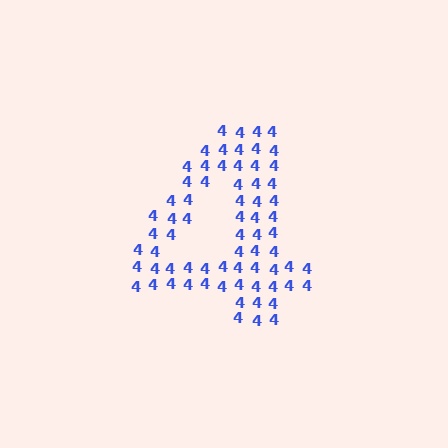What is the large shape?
The large shape is the digit 4.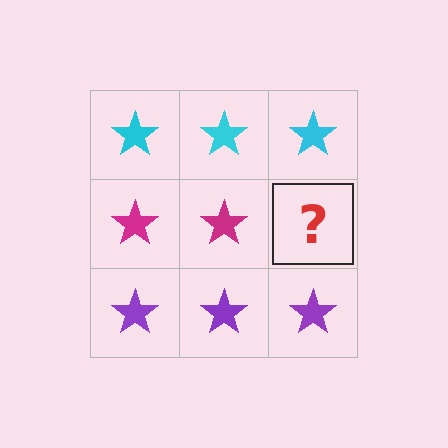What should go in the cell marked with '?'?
The missing cell should contain a magenta star.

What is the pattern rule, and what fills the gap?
The rule is that each row has a consistent color. The gap should be filled with a magenta star.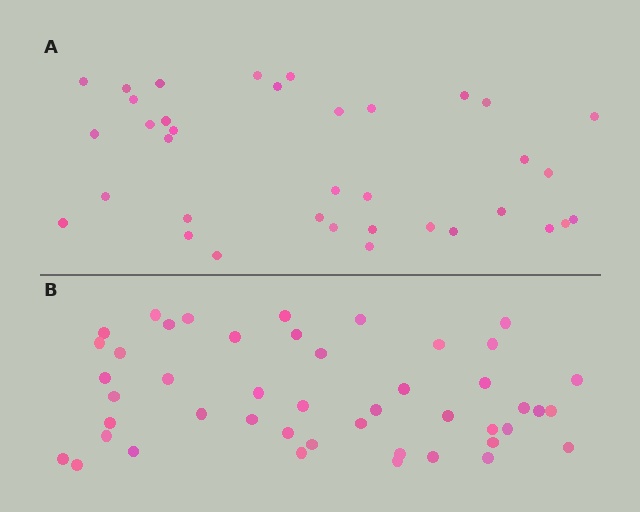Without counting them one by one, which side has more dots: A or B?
Region B (the bottom region) has more dots.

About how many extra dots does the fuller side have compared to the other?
Region B has roughly 10 or so more dots than region A.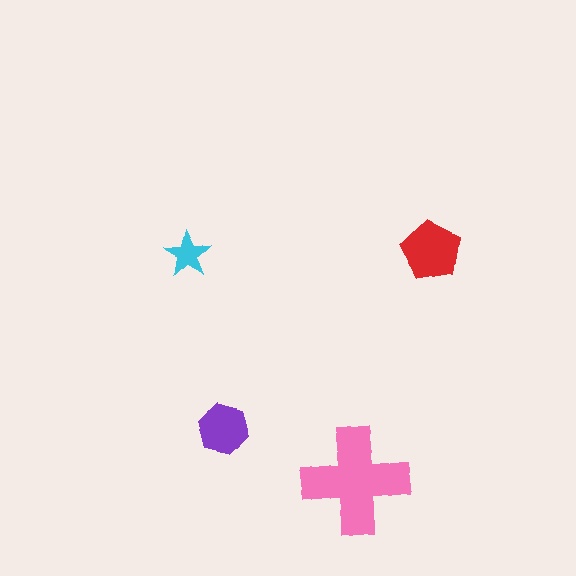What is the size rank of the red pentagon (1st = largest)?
2nd.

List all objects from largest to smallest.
The pink cross, the red pentagon, the purple hexagon, the cyan star.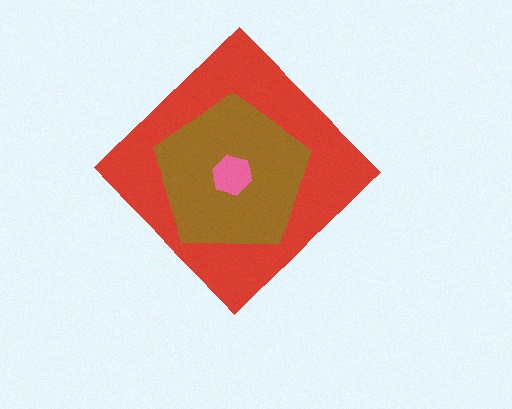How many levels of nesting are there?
3.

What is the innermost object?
The pink hexagon.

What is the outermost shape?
The red diamond.